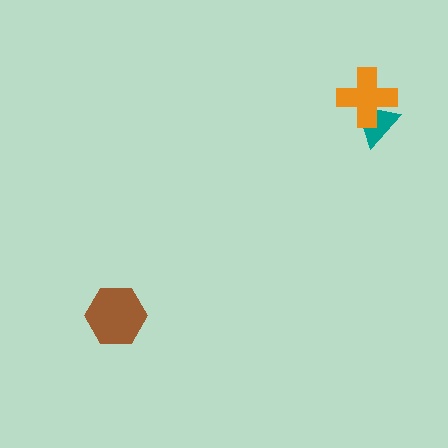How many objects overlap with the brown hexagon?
0 objects overlap with the brown hexagon.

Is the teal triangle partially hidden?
Yes, it is partially covered by another shape.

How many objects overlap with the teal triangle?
1 object overlaps with the teal triangle.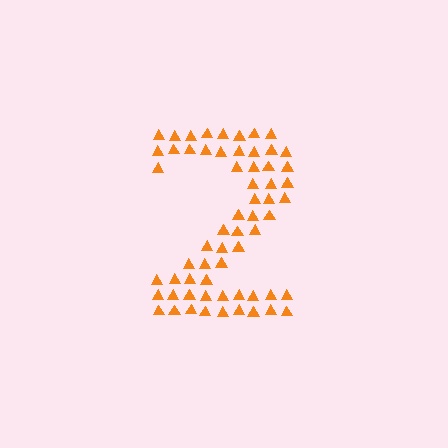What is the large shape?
The large shape is the digit 2.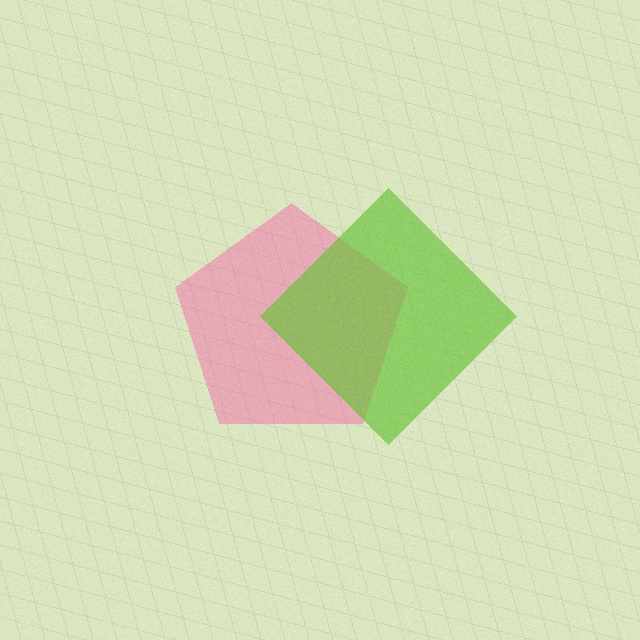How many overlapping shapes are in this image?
There are 2 overlapping shapes in the image.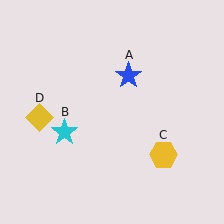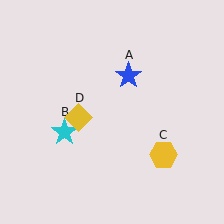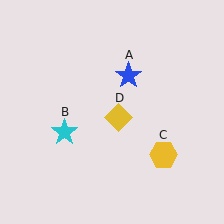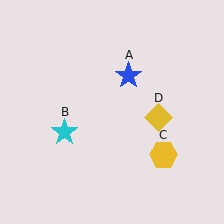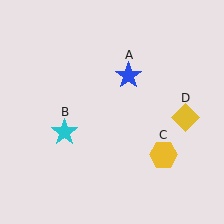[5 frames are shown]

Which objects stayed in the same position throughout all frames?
Blue star (object A) and cyan star (object B) and yellow hexagon (object C) remained stationary.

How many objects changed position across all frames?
1 object changed position: yellow diamond (object D).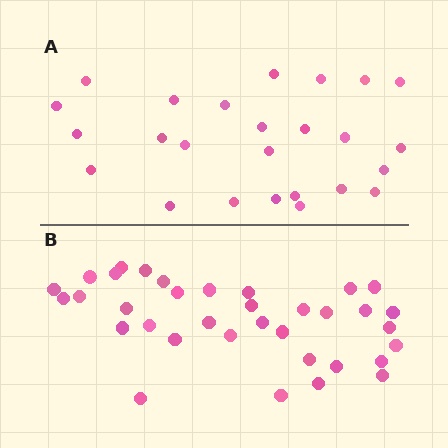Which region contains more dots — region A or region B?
Region B (the bottom region) has more dots.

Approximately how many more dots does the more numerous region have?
Region B has roughly 10 or so more dots than region A.